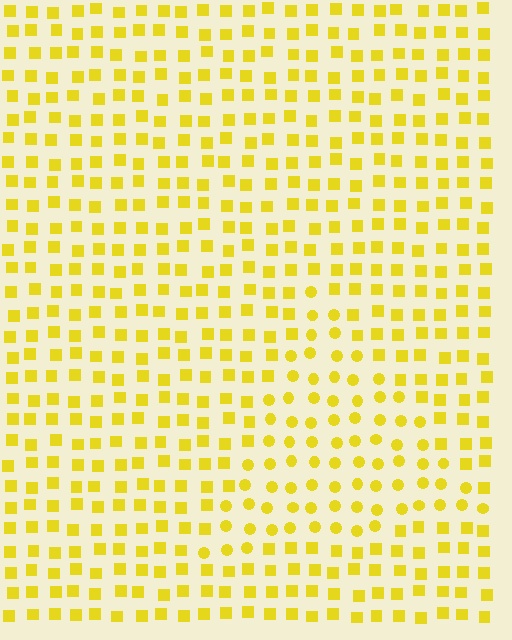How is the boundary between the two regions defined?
The boundary is defined by a change in element shape: circles inside vs. squares outside. All elements share the same color and spacing.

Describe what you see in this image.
The image is filled with small yellow elements arranged in a uniform grid. A triangle-shaped region contains circles, while the surrounding area contains squares. The boundary is defined purely by the change in element shape.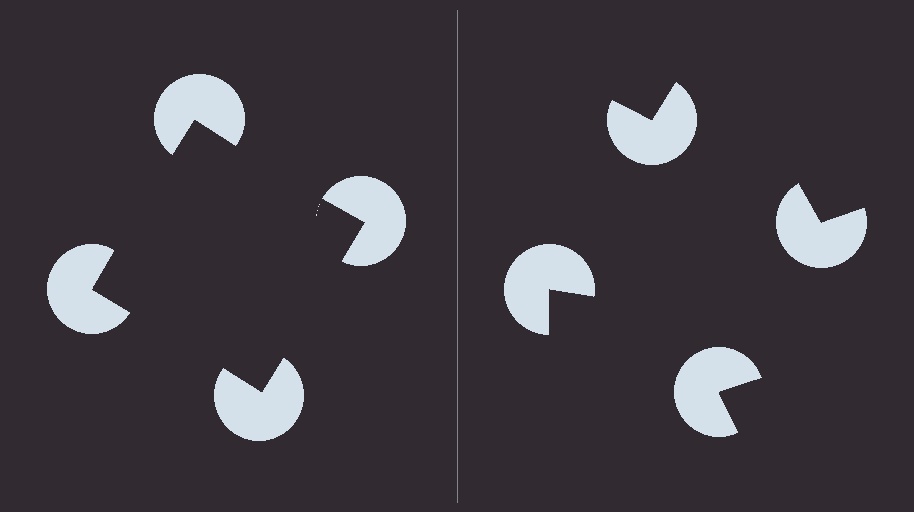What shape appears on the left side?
An illusory square.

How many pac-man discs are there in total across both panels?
8 — 4 on each side.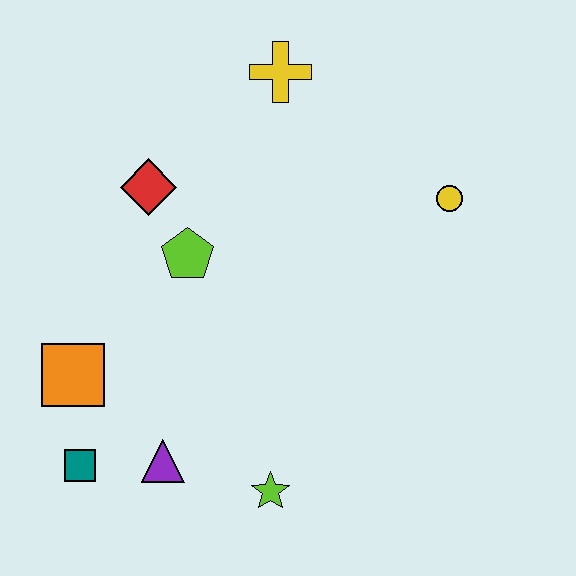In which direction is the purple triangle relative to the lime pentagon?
The purple triangle is below the lime pentagon.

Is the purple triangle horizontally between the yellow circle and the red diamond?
Yes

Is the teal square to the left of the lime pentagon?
Yes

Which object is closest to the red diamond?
The lime pentagon is closest to the red diamond.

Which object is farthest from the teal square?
The yellow circle is farthest from the teal square.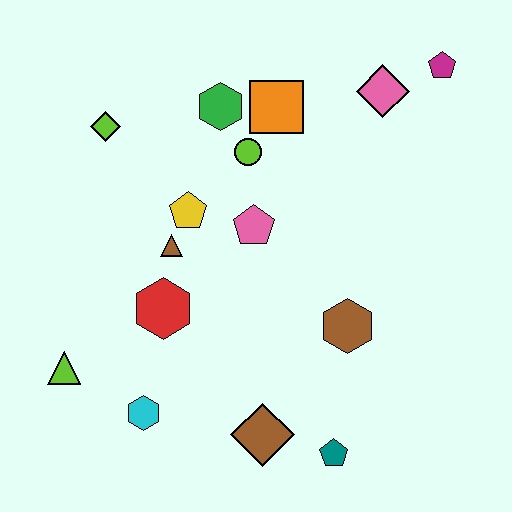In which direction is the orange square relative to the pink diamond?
The orange square is to the left of the pink diamond.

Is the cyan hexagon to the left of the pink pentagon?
Yes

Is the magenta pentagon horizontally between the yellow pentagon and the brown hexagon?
No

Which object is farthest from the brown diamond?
The magenta pentagon is farthest from the brown diamond.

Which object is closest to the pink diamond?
The magenta pentagon is closest to the pink diamond.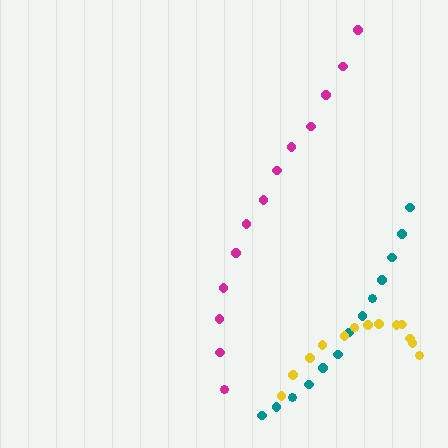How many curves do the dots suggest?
There are 3 distinct paths.